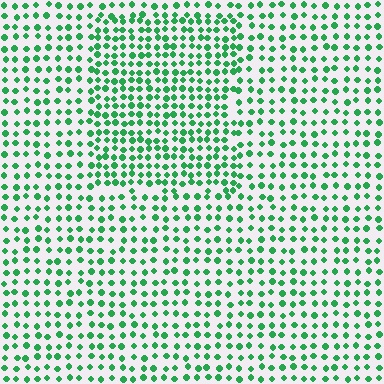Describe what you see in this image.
The image contains small green elements arranged at two different densities. A rectangle-shaped region is visible where the elements are more densely packed than the surrounding area.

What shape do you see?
I see a rectangle.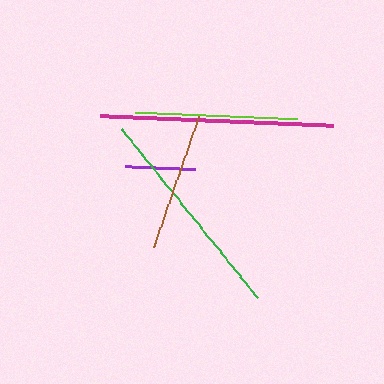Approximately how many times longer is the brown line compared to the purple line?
The brown line is approximately 2.0 times the length of the purple line.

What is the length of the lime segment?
The lime segment is approximately 162 pixels long.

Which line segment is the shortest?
The purple line is the shortest at approximately 70 pixels.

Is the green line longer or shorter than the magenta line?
The magenta line is longer than the green line.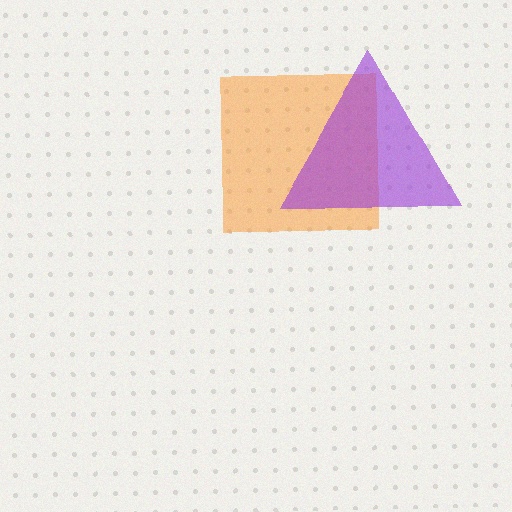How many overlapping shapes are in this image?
There are 2 overlapping shapes in the image.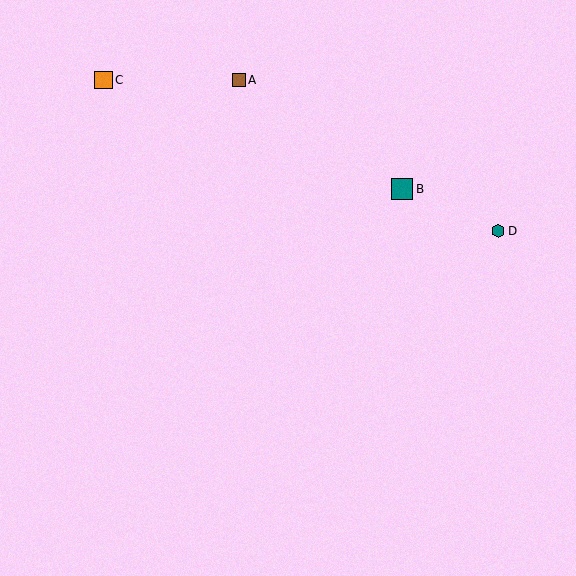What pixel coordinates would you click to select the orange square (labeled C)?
Click at (104, 80) to select the orange square C.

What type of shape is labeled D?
Shape D is a teal hexagon.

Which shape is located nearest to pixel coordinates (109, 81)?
The orange square (labeled C) at (104, 80) is nearest to that location.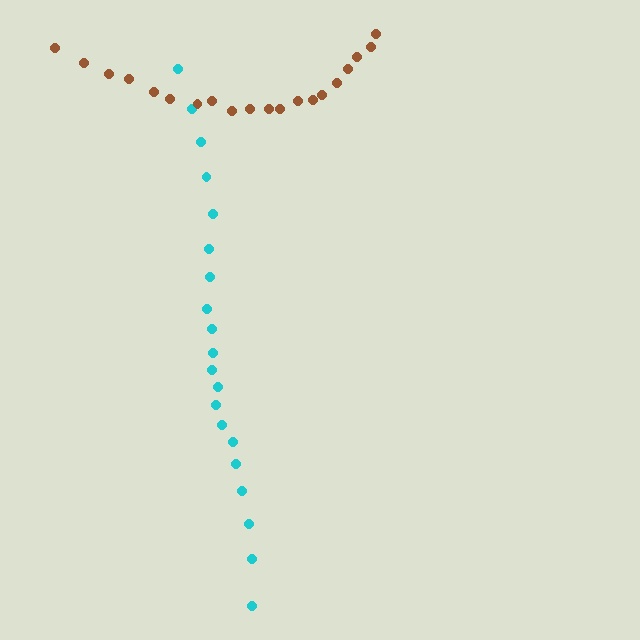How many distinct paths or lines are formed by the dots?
There are 2 distinct paths.